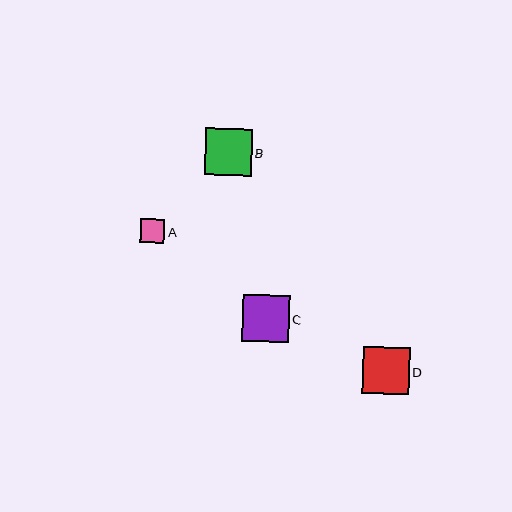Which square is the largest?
Square B is the largest with a size of approximately 47 pixels.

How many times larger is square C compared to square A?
Square C is approximately 1.9 times the size of square A.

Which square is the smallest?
Square A is the smallest with a size of approximately 24 pixels.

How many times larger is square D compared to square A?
Square D is approximately 1.9 times the size of square A.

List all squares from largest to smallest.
From largest to smallest: B, D, C, A.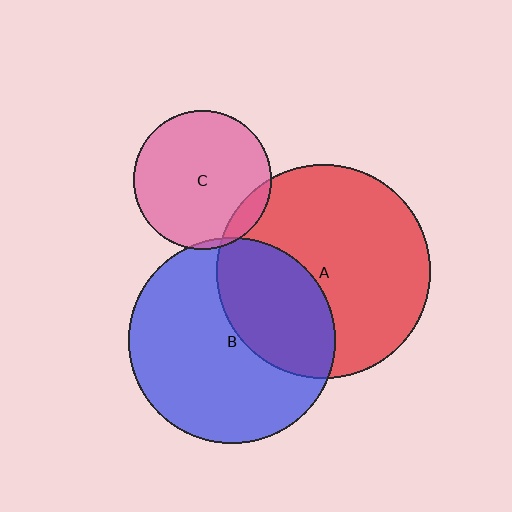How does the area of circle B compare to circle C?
Approximately 2.2 times.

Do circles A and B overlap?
Yes.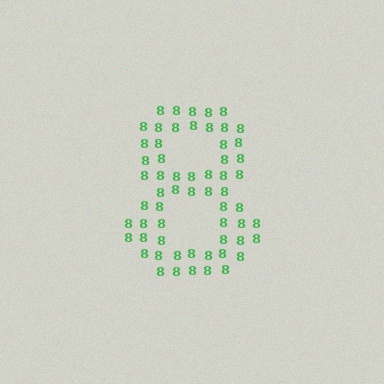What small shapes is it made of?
It is made of small digit 8's.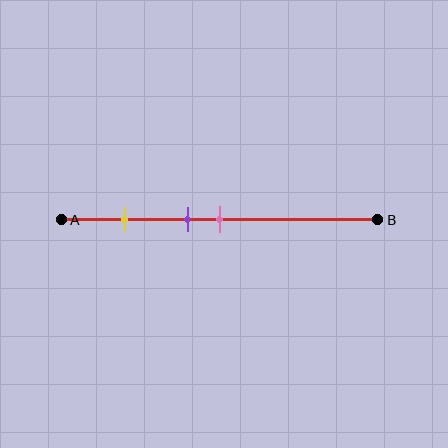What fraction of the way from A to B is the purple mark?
The purple mark is approximately 40% (0.4) of the way from A to B.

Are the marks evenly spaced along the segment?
No, the marks are not evenly spaced.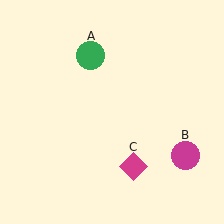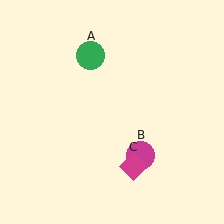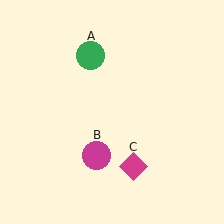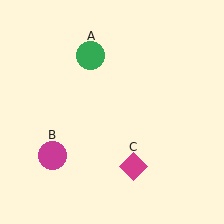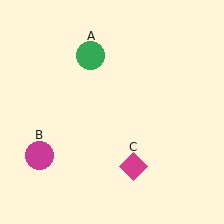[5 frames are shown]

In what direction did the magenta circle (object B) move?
The magenta circle (object B) moved left.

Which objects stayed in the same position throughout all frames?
Green circle (object A) and magenta diamond (object C) remained stationary.